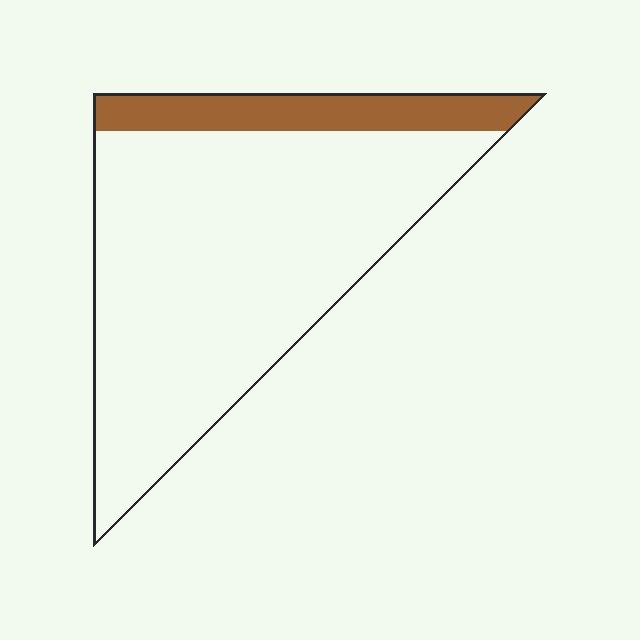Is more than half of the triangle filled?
No.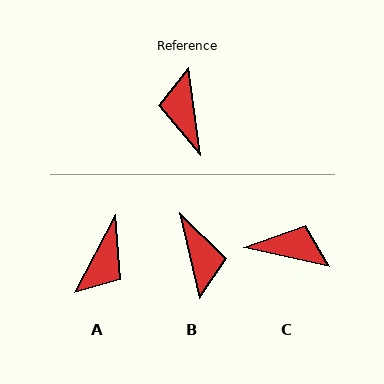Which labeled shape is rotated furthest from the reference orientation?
B, about 175 degrees away.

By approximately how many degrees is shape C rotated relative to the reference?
Approximately 110 degrees clockwise.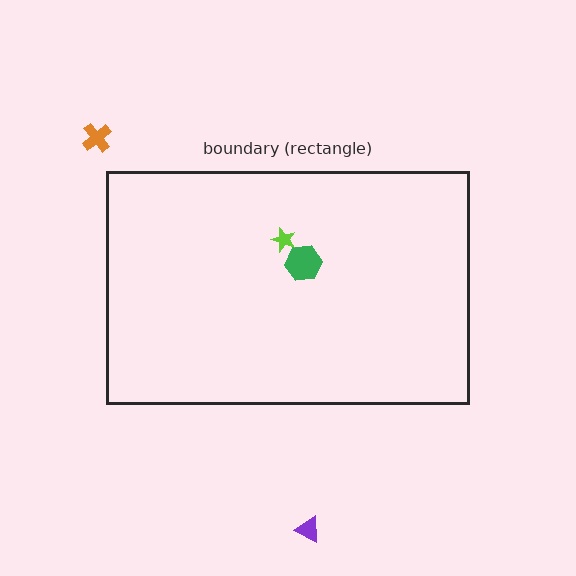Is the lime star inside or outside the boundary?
Inside.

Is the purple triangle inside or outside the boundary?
Outside.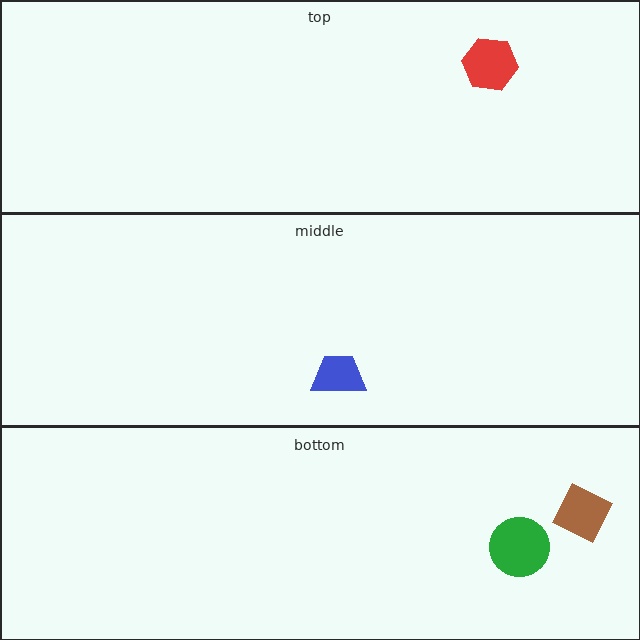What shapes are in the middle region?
The blue trapezoid.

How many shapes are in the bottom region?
2.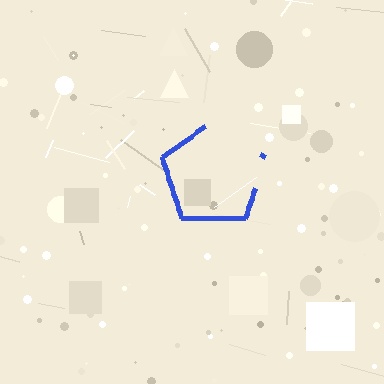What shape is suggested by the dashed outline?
The dashed outline suggests a pentagon.